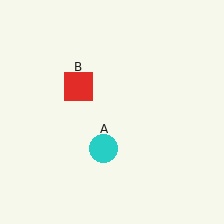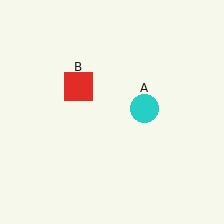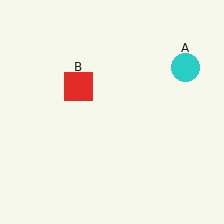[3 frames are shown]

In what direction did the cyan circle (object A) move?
The cyan circle (object A) moved up and to the right.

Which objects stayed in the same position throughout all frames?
Red square (object B) remained stationary.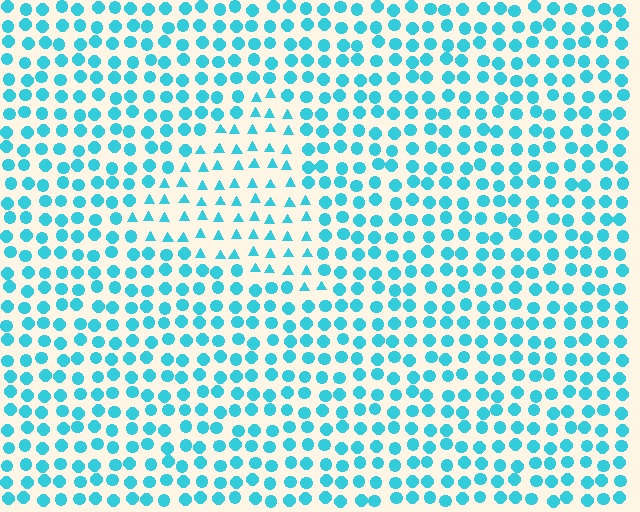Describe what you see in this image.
The image is filled with small cyan elements arranged in a uniform grid. A triangle-shaped region contains triangles, while the surrounding area contains circles. The boundary is defined purely by the change in element shape.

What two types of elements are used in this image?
The image uses triangles inside the triangle region and circles outside it.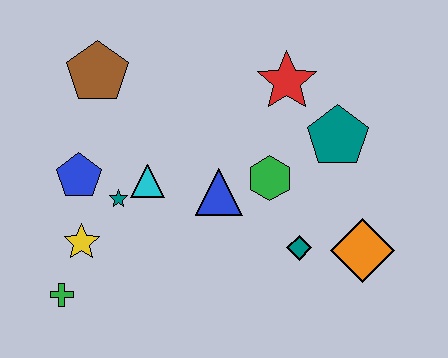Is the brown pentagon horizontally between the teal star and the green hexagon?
No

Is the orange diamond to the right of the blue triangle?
Yes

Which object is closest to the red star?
The teal pentagon is closest to the red star.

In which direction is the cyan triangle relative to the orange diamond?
The cyan triangle is to the left of the orange diamond.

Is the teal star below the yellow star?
No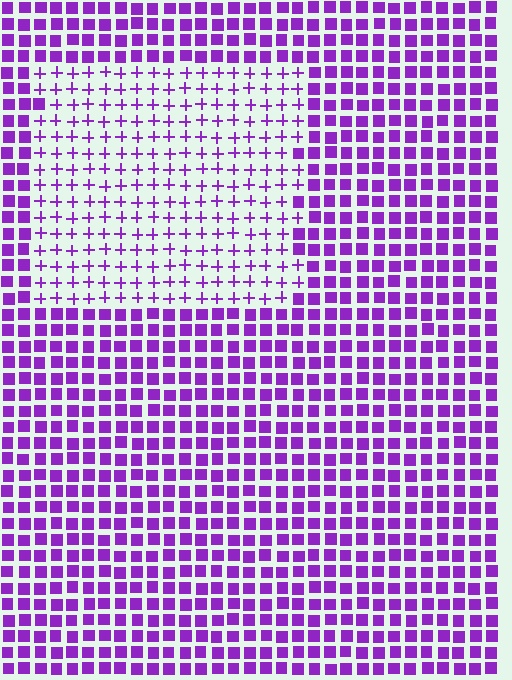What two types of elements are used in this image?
The image uses plus signs inside the rectangle region and squares outside it.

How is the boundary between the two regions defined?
The boundary is defined by a change in element shape: plus signs inside vs. squares outside. All elements share the same color and spacing.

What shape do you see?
I see a rectangle.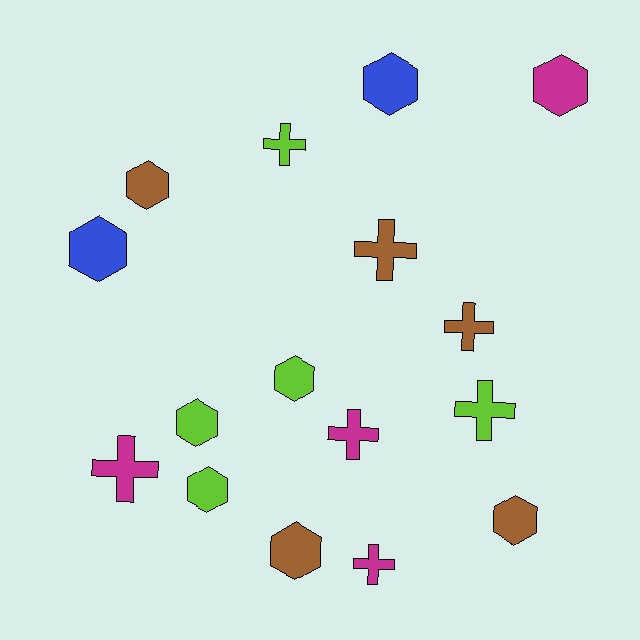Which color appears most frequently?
Lime, with 5 objects.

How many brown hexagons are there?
There are 3 brown hexagons.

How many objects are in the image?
There are 16 objects.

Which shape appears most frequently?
Hexagon, with 9 objects.